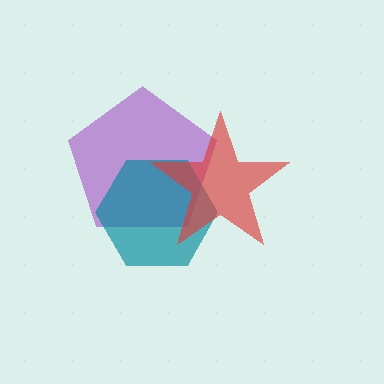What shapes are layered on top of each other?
The layered shapes are: a purple pentagon, a teal hexagon, a red star.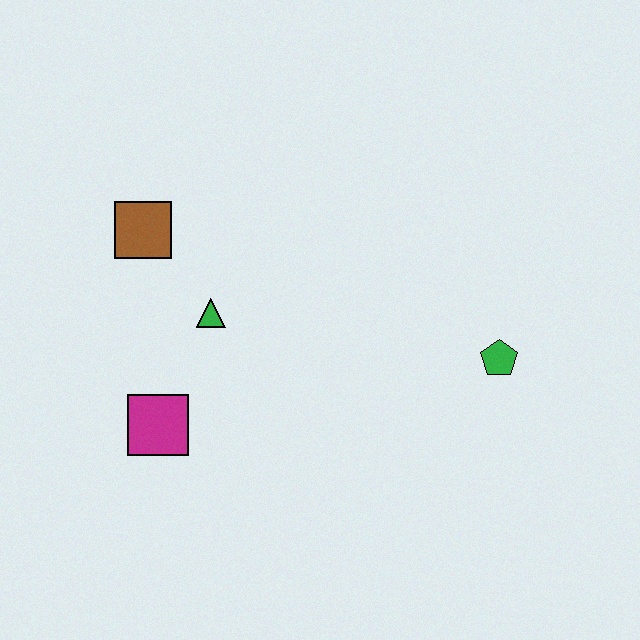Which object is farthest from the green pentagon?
The brown square is farthest from the green pentagon.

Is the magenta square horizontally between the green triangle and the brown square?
Yes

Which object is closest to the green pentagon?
The green triangle is closest to the green pentagon.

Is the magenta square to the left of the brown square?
No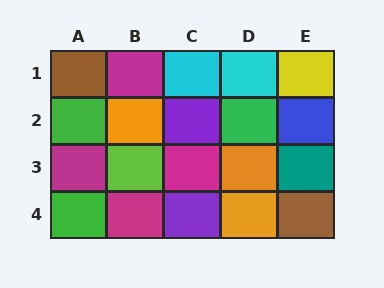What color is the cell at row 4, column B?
Magenta.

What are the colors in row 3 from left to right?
Magenta, lime, magenta, orange, teal.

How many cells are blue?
1 cell is blue.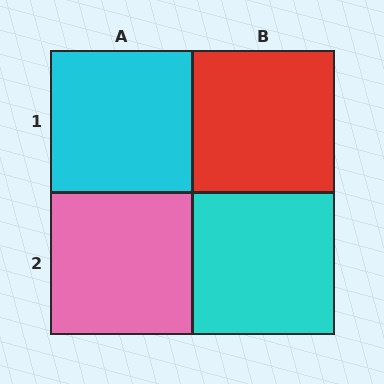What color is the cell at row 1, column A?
Cyan.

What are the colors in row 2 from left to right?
Pink, cyan.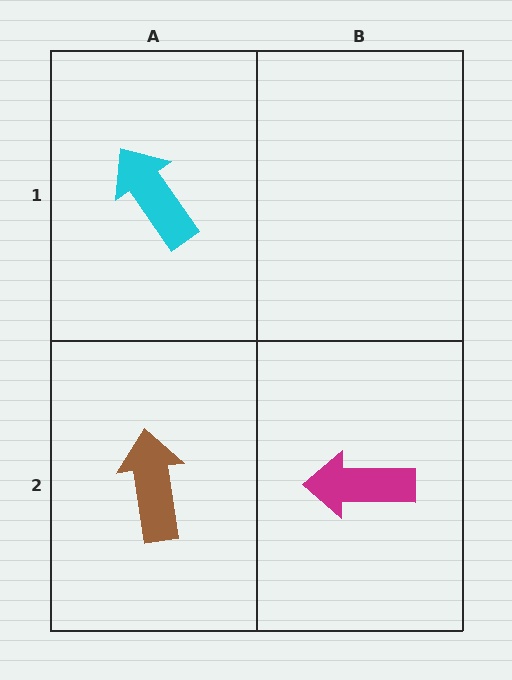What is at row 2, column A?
A brown arrow.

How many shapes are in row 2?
2 shapes.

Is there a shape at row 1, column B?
No, that cell is empty.